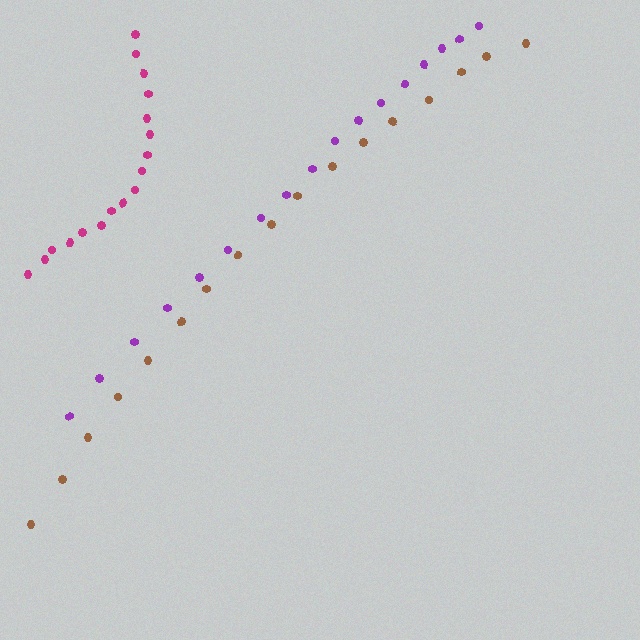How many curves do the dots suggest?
There are 3 distinct paths.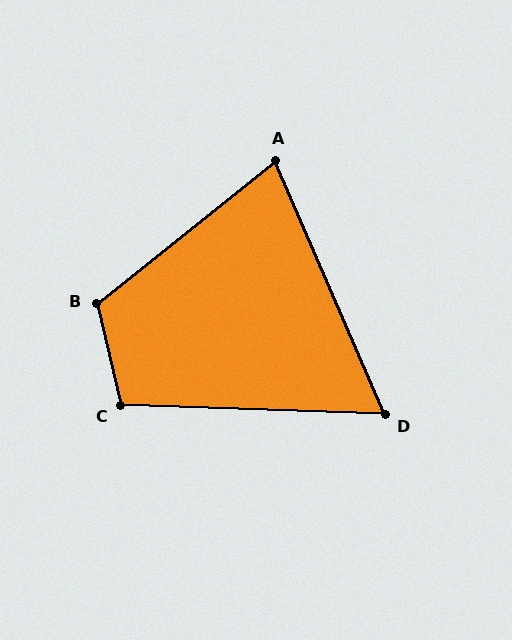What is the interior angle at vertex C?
Approximately 105 degrees (obtuse).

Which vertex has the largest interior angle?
B, at approximately 116 degrees.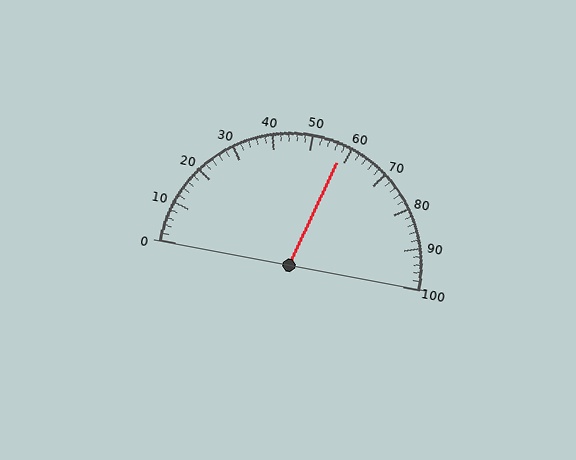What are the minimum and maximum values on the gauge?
The gauge ranges from 0 to 100.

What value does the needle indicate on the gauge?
The needle indicates approximately 58.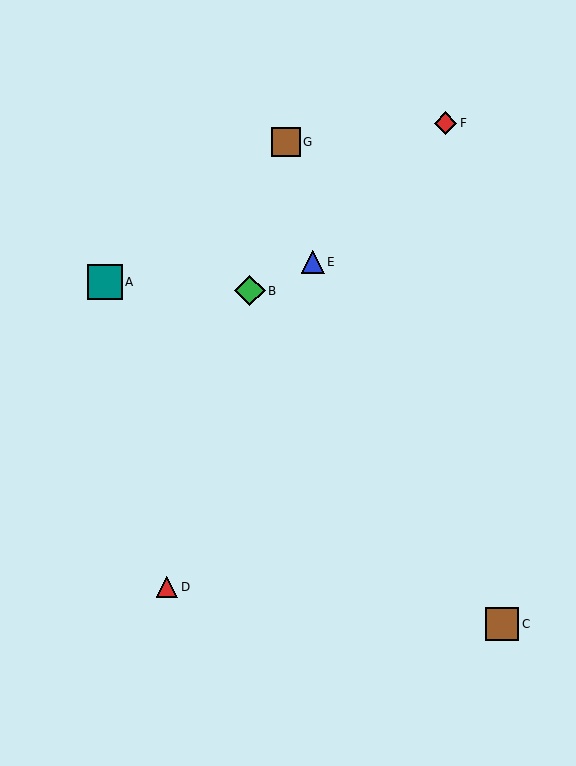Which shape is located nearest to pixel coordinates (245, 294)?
The green diamond (labeled B) at (250, 291) is nearest to that location.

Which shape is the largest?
The teal square (labeled A) is the largest.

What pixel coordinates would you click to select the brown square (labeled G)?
Click at (286, 142) to select the brown square G.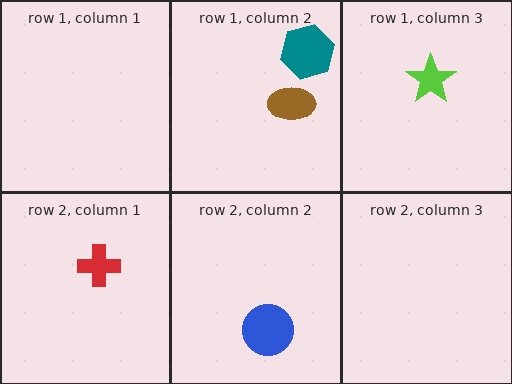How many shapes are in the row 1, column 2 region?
2.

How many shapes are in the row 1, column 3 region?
1.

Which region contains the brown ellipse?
The row 1, column 2 region.